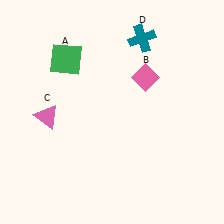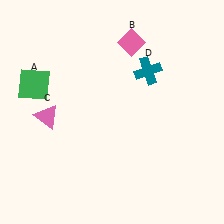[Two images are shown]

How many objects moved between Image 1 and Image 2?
3 objects moved between the two images.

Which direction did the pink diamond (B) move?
The pink diamond (B) moved up.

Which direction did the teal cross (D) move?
The teal cross (D) moved down.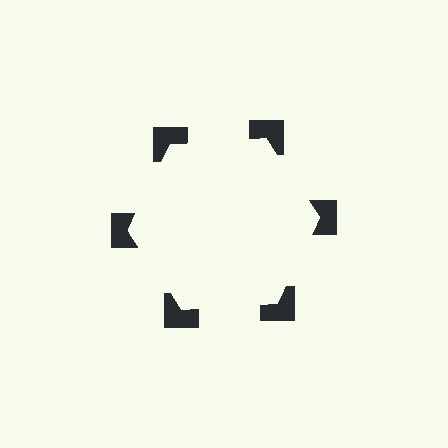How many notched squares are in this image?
There are 6 — one at each vertex of the illusory hexagon.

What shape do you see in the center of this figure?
An illusory hexagon — its edges are inferred from the aligned wedge cuts in the notched squares, not physically drawn.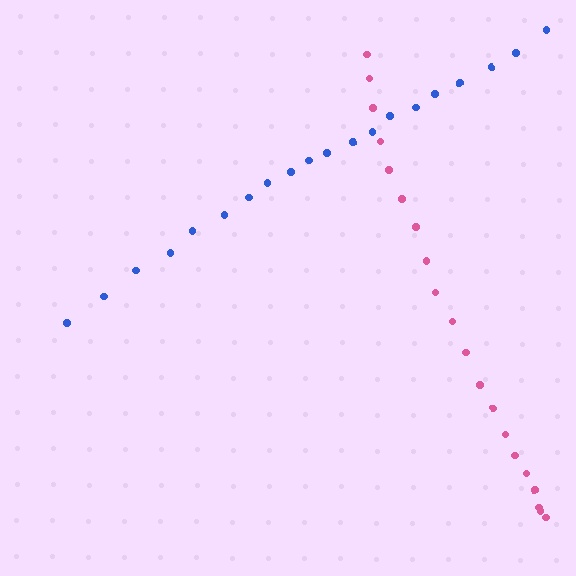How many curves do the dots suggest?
There are 2 distinct paths.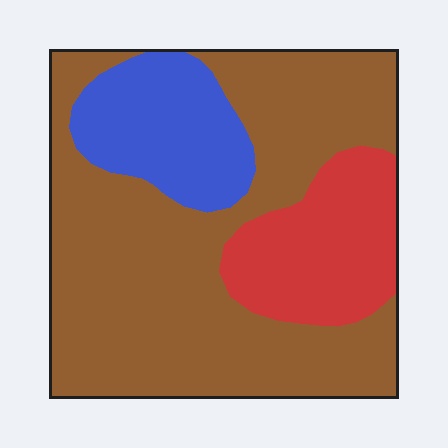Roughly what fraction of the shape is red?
Red covers about 20% of the shape.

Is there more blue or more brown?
Brown.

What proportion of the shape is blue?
Blue takes up about one sixth (1/6) of the shape.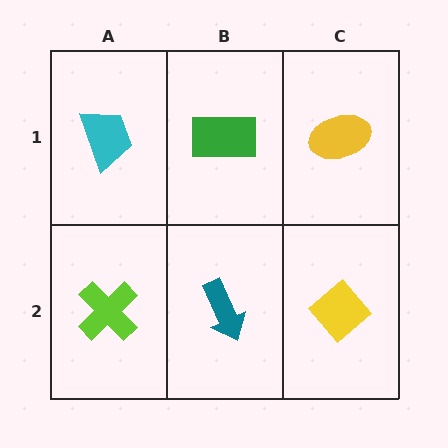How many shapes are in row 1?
3 shapes.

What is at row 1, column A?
A cyan trapezoid.